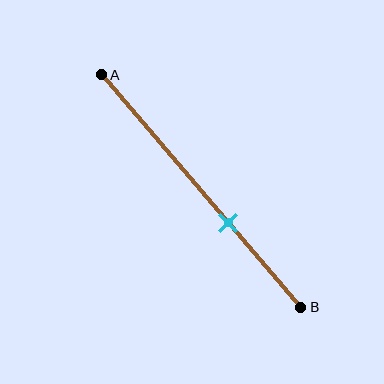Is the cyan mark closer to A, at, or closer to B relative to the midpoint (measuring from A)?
The cyan mark is closer to point B than the midpoint of segment AB.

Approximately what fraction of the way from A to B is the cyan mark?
The cyan mark is approximately 65% of the way from A to B.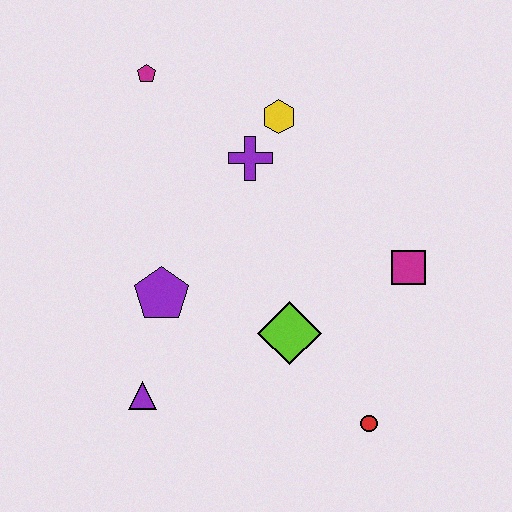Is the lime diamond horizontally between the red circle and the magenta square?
No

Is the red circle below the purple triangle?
Yes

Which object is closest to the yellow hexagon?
The purple cross is closest to the yellow hexagon.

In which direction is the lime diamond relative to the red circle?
The lime diamond is above the red circle.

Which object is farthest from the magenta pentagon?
The red circle is farthest from the magenta pentagon.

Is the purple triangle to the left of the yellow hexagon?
Yes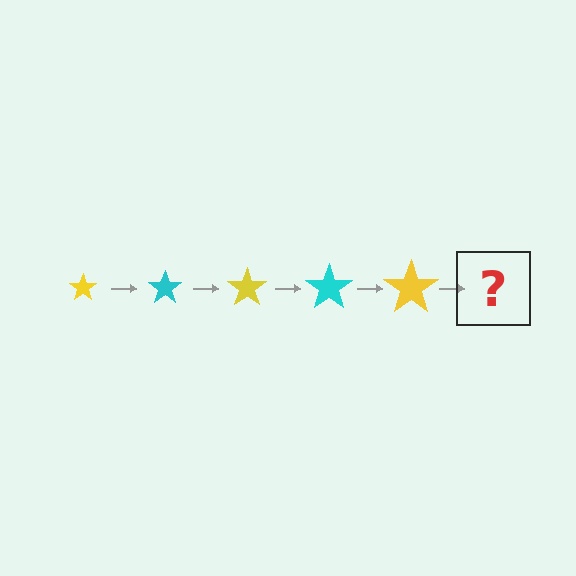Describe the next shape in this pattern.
It should be a cyan star, larger than the previous one.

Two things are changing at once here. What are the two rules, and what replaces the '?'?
The two rules are that the star grows larger each step and the color cycles through yellow and cyan. The '?' should be a cyan star, larger than the previous one.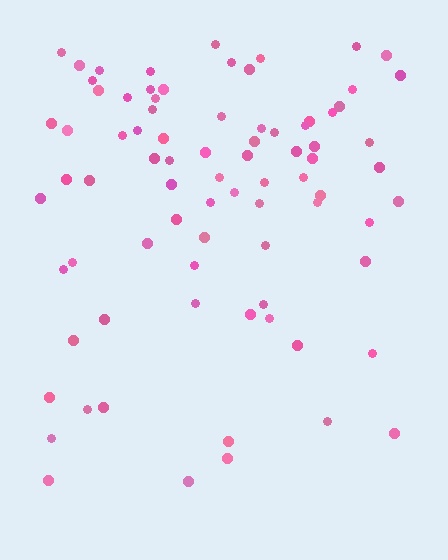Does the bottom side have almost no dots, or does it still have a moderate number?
Still a moderate number, just noticeably fewer than the top.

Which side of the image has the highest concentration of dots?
The top.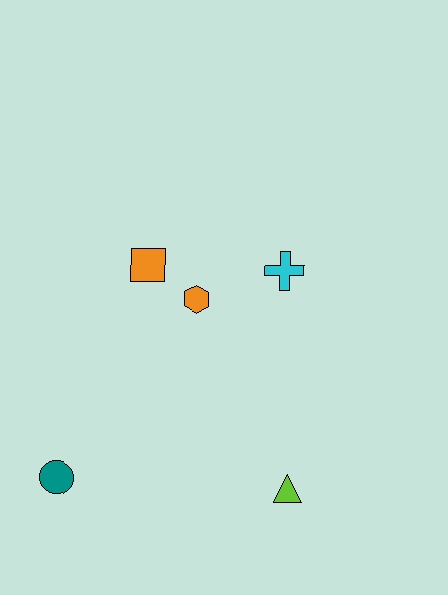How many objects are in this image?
There are 5 objects.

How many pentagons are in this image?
There are no pentagons.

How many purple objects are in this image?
There are no purple objects.